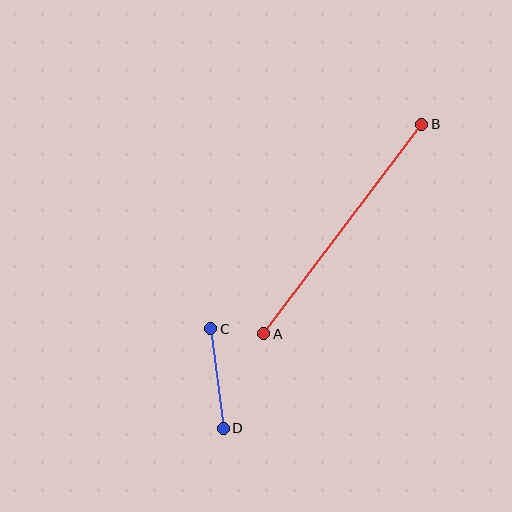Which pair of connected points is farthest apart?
Points A and B are farthest apart.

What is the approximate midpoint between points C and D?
The midpoint is at approximately (217, 379) pixels.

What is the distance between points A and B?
The distance is approximately 263 pixels.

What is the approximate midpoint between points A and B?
The midpoint is at approximately (343, 229) pixels.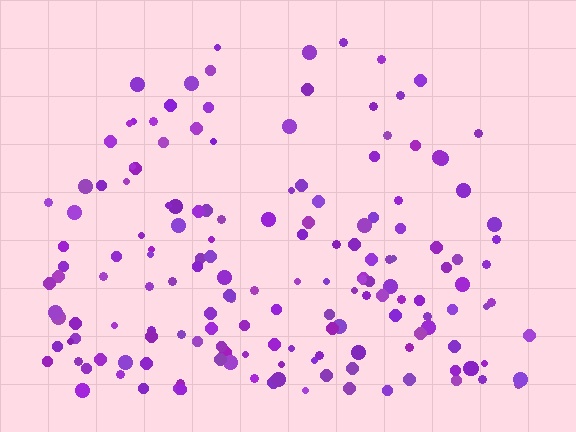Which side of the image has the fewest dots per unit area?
The top.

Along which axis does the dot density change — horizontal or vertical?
Vertical.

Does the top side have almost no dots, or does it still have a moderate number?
Still a moderate number, just noticeably fewer than the bottom.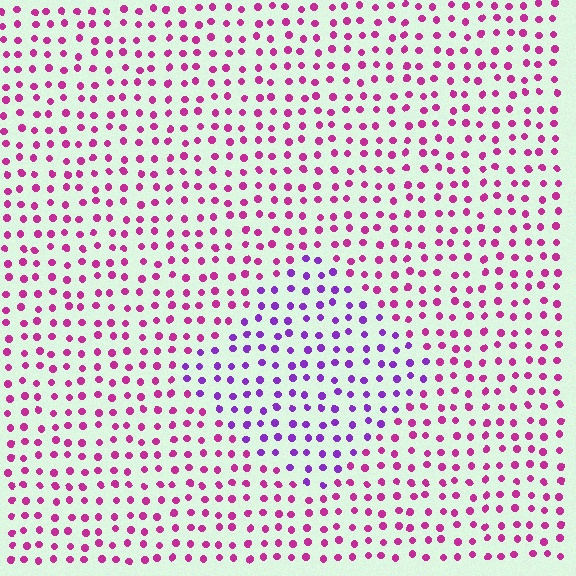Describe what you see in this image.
The image is filled with small magenta elements in a uniform arrangement. A diamond-shaped region is visible where the elements are tinted to a slightly different hue, forming a subtle color boundary.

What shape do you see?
I see a diamond.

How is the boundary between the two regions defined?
The boundary is defined purely by a slight shift in hue (about 41 degrees). Spacing, size, and orientation are identical on both sides.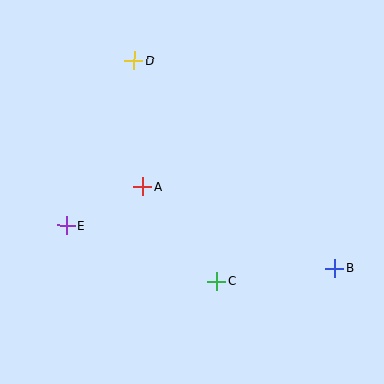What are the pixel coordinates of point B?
Point B is at (335, 268).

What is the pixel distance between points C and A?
The distance between C and A is 120 pixels.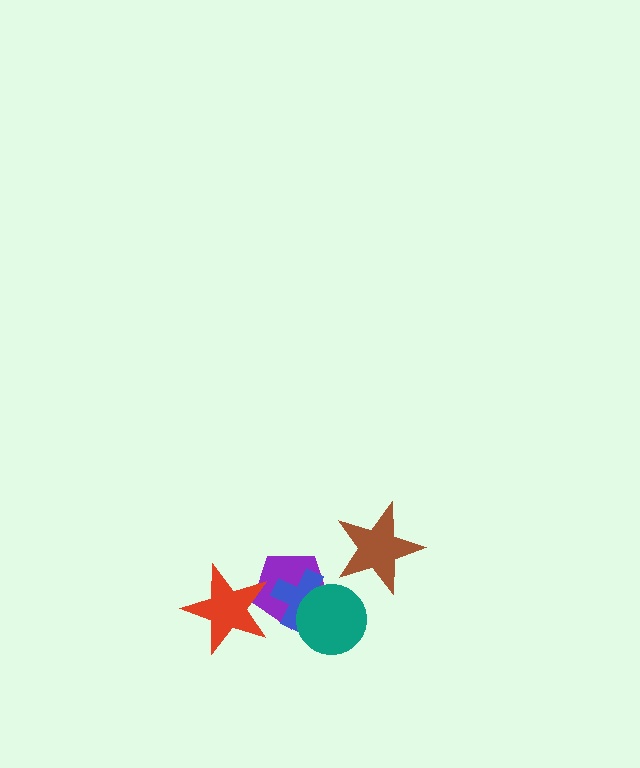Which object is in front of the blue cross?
The teal circle is in front of the blue cross.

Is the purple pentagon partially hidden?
Yes, it is partially covered by another shape.